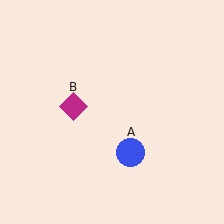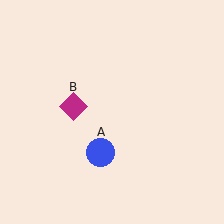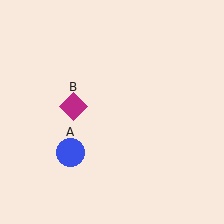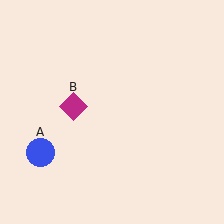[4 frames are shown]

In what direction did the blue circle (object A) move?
The blue circle (object A) moved left.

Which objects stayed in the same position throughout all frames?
Magenta diamond (object B) remained stationary.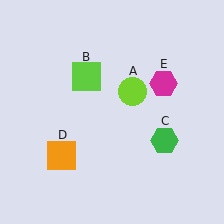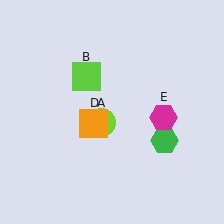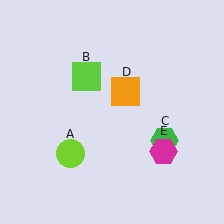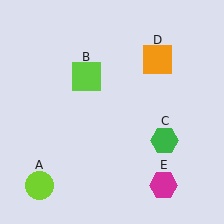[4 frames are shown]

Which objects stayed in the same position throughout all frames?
Lime square (object B) and green hexagon (object C) remained stationary.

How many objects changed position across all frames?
3 objects changed position: lime circle (object A), orange square (object D), magenta hexagon (object E).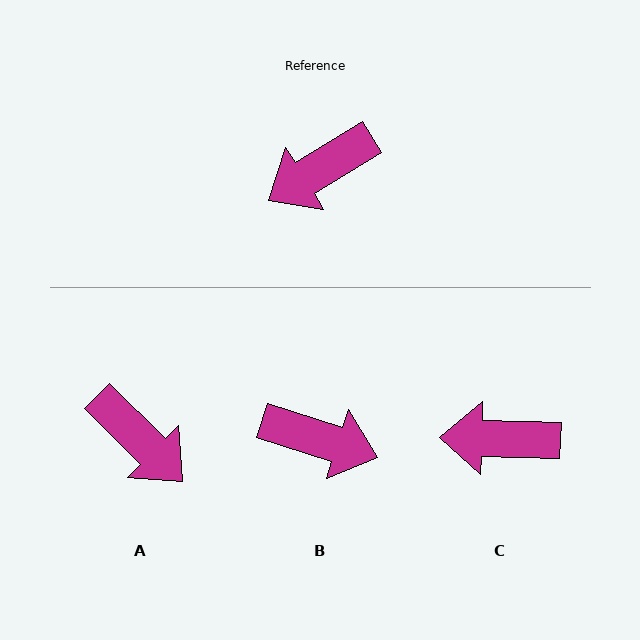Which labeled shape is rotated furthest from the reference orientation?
B, about 131 degrees away.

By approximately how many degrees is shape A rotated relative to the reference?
Approximately 104 degrees counter-clockwise.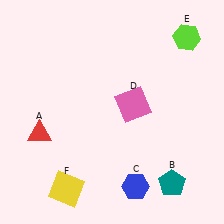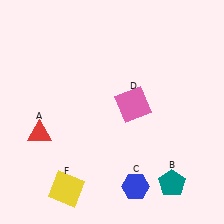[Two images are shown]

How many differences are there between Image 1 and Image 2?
There is 1 difference between the two images.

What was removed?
The lime hexagon (E) was removed in Image 2.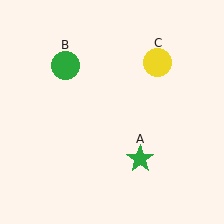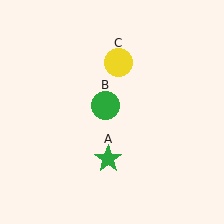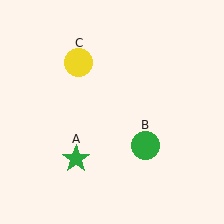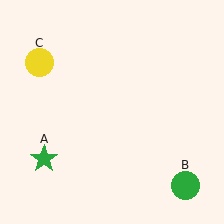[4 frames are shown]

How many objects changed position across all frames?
3 objects changed position: green star (object A), green circle (object B), yellow circle (object C).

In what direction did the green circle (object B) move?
The green circle (object B) moved down and to the right.